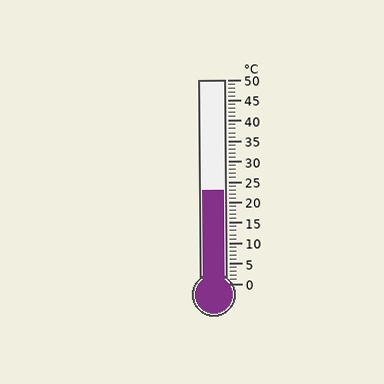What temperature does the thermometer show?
The thermometer shows approximately 23°C.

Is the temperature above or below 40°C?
The temperature is below 40°C.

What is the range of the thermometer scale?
The thermometer scale ranges from 0°C to 50°C.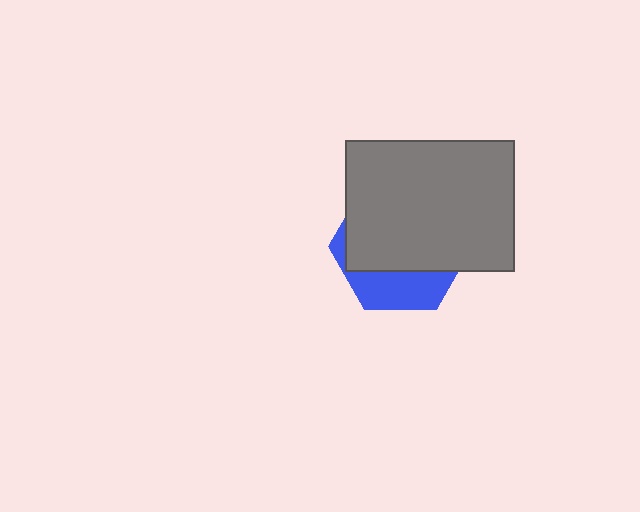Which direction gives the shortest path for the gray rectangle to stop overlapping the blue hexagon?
Moving up gives the shortest separation.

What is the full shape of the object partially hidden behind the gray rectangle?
The partially hidden object is a blue hexagon.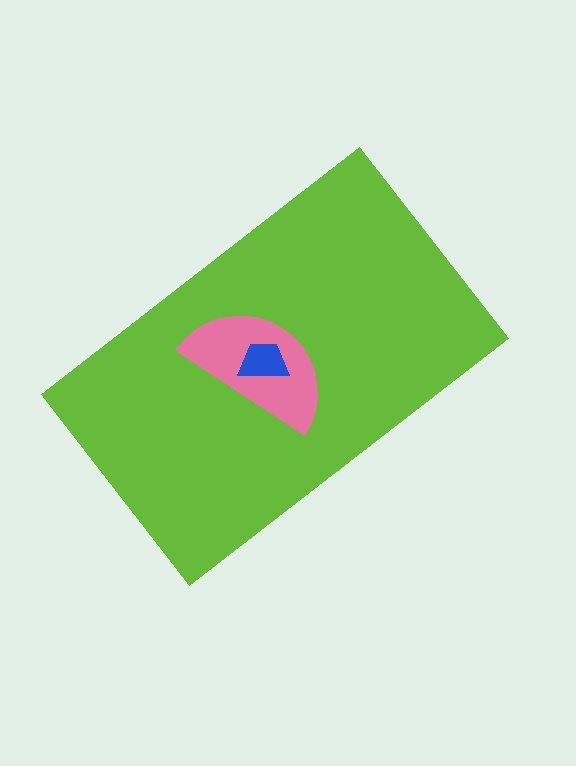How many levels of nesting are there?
3.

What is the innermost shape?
The blue trapezoid.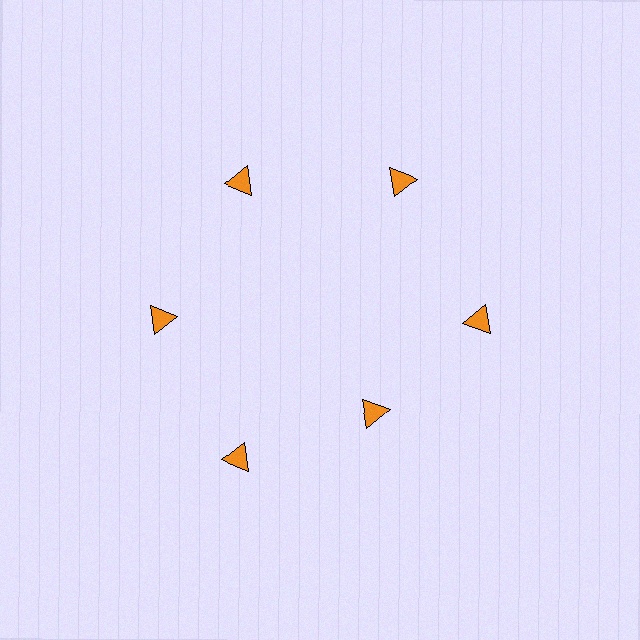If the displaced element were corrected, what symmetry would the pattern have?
It would have 6-fold rotational symmetry — the pattern would map onto itself every 60 degrees.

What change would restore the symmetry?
The symmetry would be restored by moving it outward, back onto the ring so that all 6 triangles sit at equal angles and equal distance from the center.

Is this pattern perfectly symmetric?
No. The 6 orange triangles are arranged in a ring, but one element near the 5 o'clock position is pulled inward toward the center, breaking the 6-fold rotational symmetry.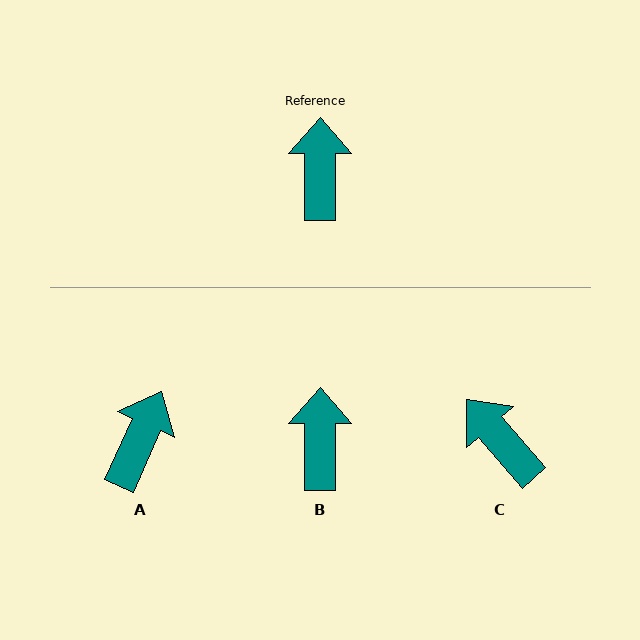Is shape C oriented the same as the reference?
No, it is off by about 41 degrees.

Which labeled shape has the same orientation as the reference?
B.